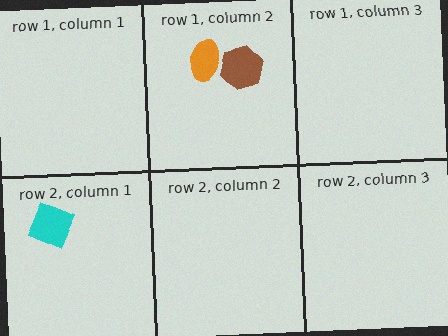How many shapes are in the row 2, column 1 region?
1.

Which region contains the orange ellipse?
The row 1, column 2 region.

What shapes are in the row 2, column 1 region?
The cyan square.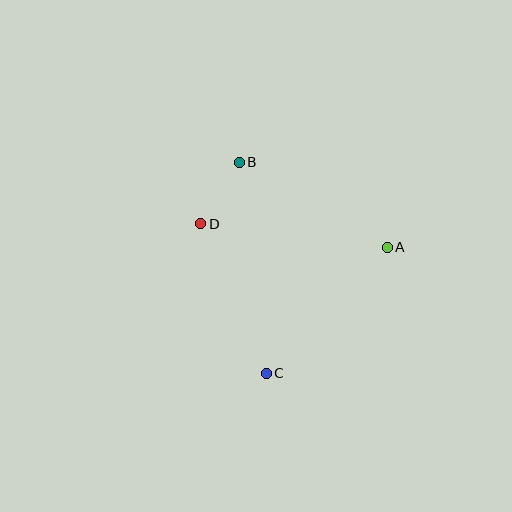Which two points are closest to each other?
Points B and D are closest to each other.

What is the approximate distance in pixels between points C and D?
The distance between C and D is approximately 163 pixels.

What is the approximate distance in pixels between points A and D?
The distance between A and D is approximately 188 pixels.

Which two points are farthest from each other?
Points B and C are farthest from each other.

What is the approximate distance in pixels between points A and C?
The distance between A and C is approximately 175 pixels.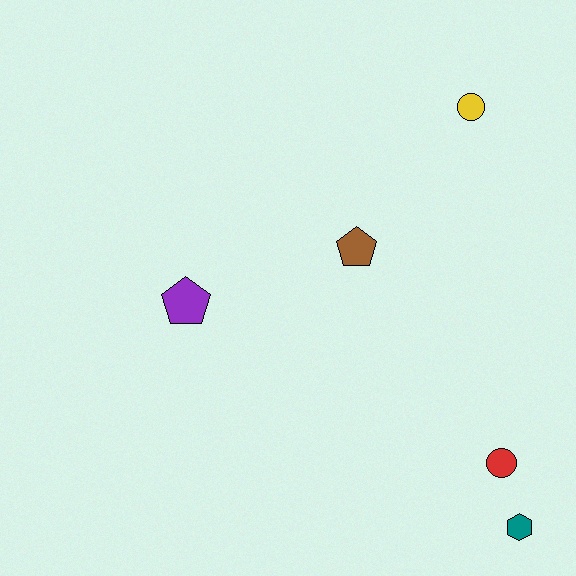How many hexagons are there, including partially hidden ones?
There is 1 hexagon.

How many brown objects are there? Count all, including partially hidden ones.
There is 1 brown object.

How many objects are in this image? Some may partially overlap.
There are 5 objects.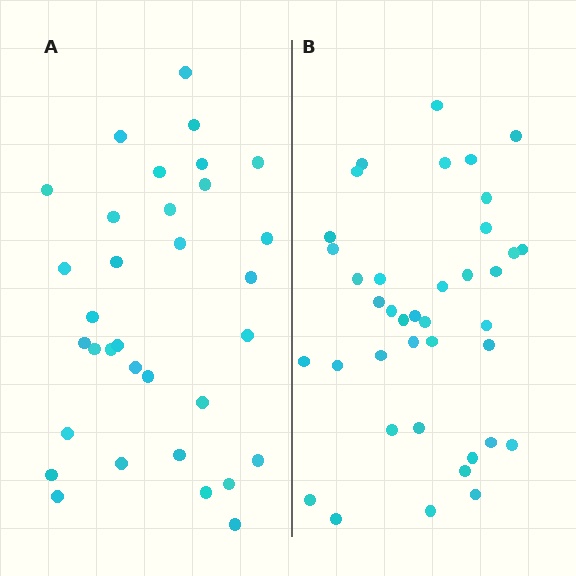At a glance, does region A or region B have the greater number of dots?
Region B (the right region) has more dots.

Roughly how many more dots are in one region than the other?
Region B has about 6 more dots than region A.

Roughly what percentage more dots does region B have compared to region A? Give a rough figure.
About 20% more.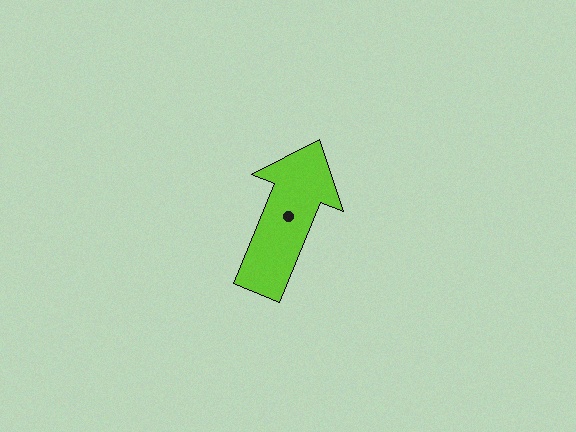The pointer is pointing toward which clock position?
Roughly 1 o'clock.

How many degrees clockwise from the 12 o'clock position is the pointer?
Approximately 22 degrees.